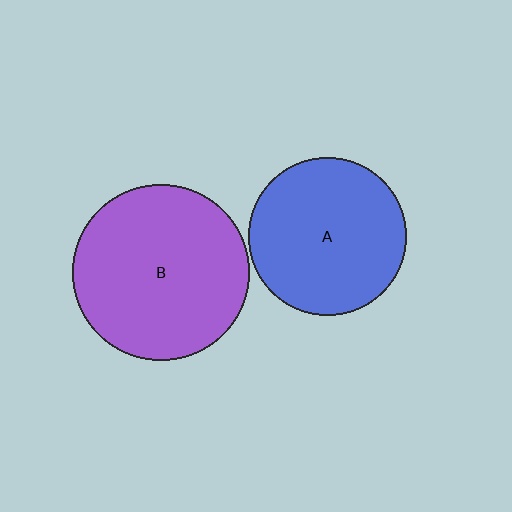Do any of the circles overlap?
No, none of the circles overlap.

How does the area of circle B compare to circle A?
Approximately 1.2 times.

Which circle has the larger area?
Circle B (purple).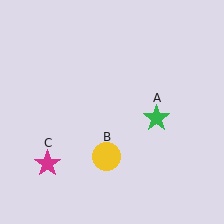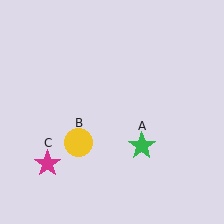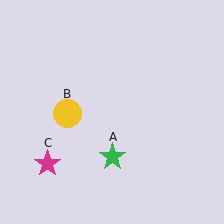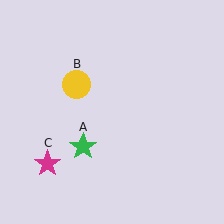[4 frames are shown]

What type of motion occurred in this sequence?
The green star (object A), yellow circle (object B) rotated clockwise around the center of the scene.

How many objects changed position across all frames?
2 objects changed position: green star (object A), yellow circle (object B).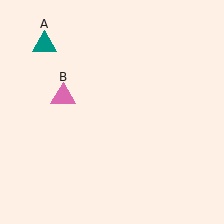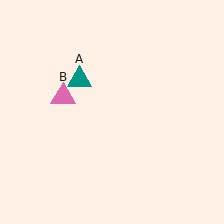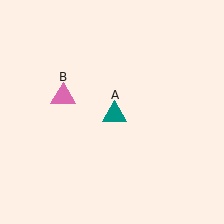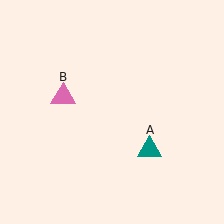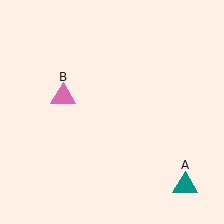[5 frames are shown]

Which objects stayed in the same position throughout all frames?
Pink triangle (object B) remained stationary.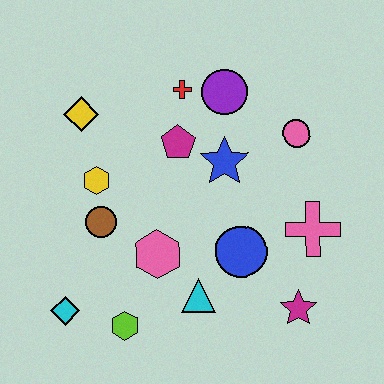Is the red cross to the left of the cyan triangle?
Yes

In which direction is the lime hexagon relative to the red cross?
The lime hexagon is below the red cross.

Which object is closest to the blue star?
The magenta pentagon is closest to the blue star.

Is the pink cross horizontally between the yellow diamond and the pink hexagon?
No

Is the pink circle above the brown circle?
Yes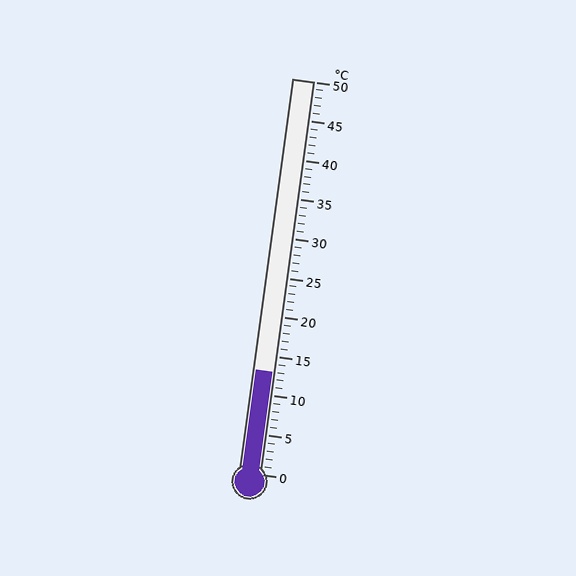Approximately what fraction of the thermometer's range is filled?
The thermometer is filled to approximately 25% of its range.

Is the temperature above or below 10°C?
The temperature is above 10°C.